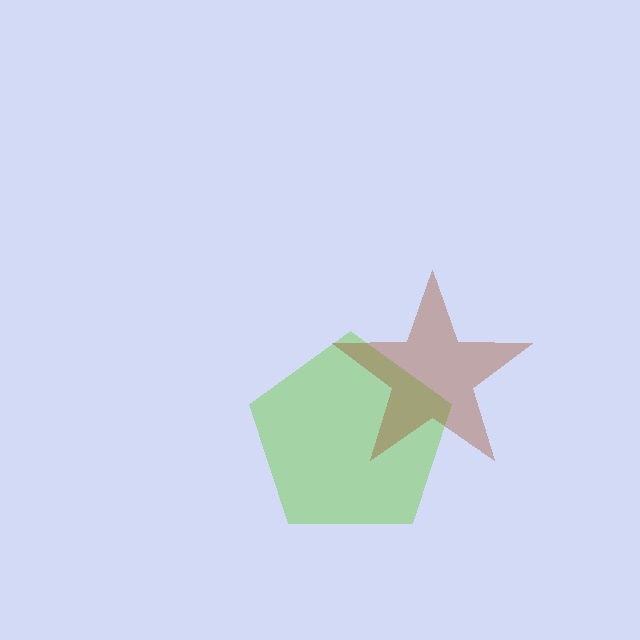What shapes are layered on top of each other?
The layered shapes are: a lime pentagon, a brown star.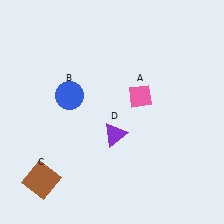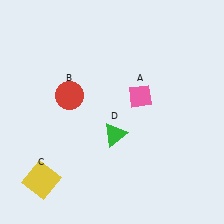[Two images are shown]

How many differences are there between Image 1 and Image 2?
There are 3 differences between the two images.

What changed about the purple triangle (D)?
In Image 1, D is purple. In Image 2, it changed to green.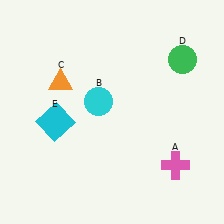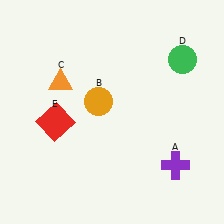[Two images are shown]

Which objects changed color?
A changed from pink to purple. B changed from cyan to orange. E changed from cyan to red.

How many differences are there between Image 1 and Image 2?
There are 3 differences between the two images.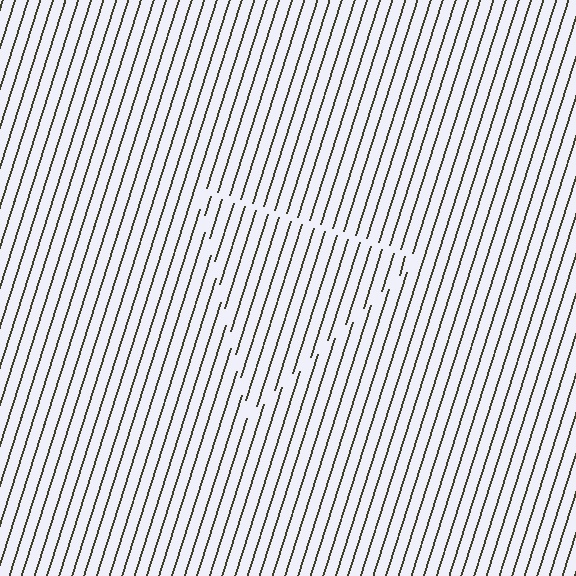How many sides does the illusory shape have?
3 sides — the line-ends trace a triangle.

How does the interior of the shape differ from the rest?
The interior of the shape contains the same grating, shifted by half a period — the contour is defined by the phase discontinuity where line-ends from the inner and outer gratings abut.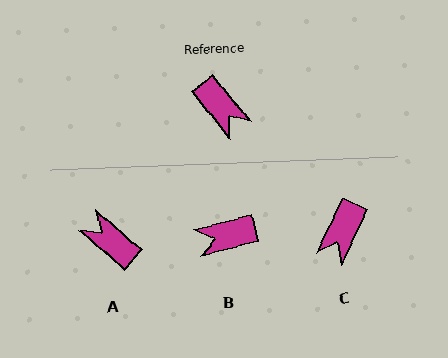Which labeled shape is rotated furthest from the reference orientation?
A, about 171 degrees away.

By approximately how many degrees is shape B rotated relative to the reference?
Approximately 115 degrees clockwise.